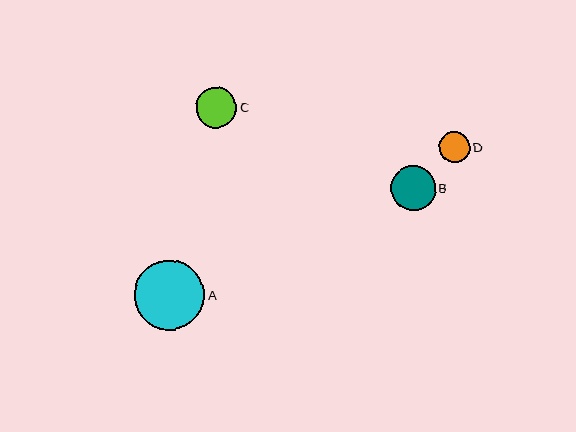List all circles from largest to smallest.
From largest to smallest: A, B, C, D.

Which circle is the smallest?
Circle D is the smallest with a size of approximately 31 pixels.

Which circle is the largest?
Circle A is the largest with a size of approximately 70 pixels.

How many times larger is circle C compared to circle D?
Circle C is approximately 1.3 times the size of circle D.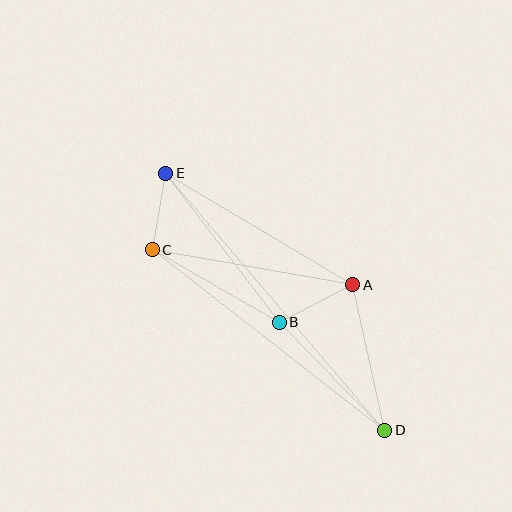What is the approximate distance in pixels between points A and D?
The distance between A and D is approximately 149 pixels.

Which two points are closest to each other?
Points C and E are closest to each other.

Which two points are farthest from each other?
Points D and E are farthest from each other.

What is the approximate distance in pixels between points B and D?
The distance between B and D is approximately 151 pixels.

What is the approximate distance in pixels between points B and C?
The distance between B and C is approximately 146 pixels.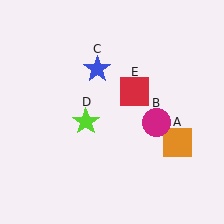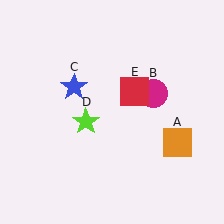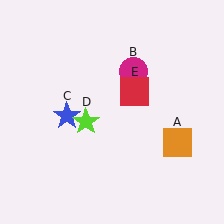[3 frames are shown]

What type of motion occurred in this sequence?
The magenta circle (object B), blue star (object C) rotated counterclockwise around the center of the scene.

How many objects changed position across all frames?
2 objects changed position: magenta circle (object B), blue star (object C).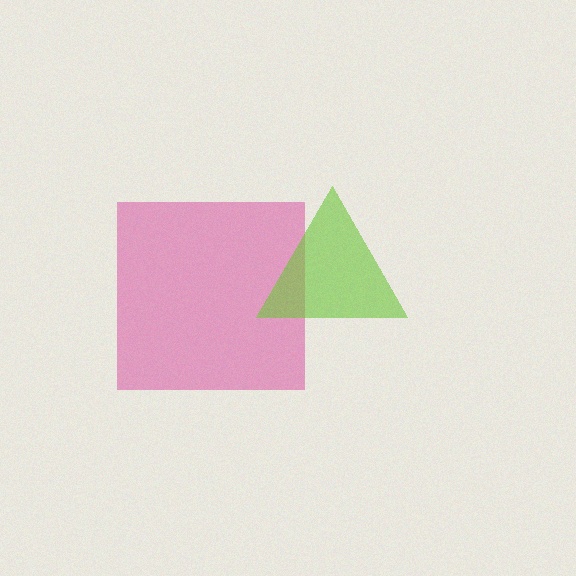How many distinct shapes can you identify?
There are 2 distinct shapes: a magenta square, a lime triangle.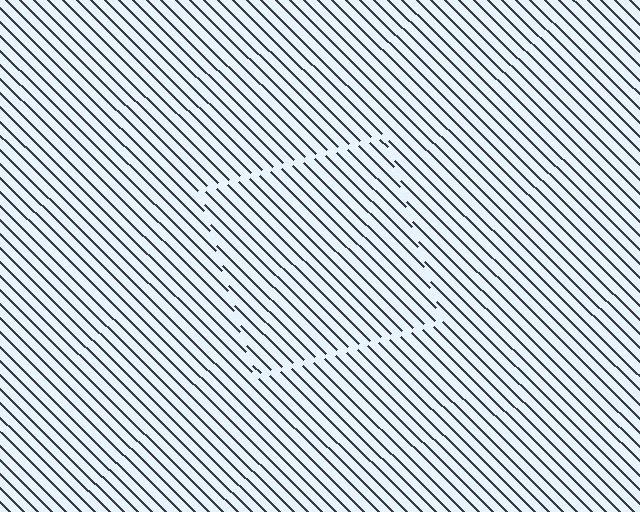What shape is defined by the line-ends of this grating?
An illusory square. The interior of the shape contains the same grating, shifted by half a period — the contour is defined by the phase discontinuity where line-ends from the inner and outer gratings abut.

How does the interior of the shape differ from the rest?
The interior of the shape contains the same grating, shifted by half a period — the contour is defined by the phase discontinuity where line-ends from the inner and outer gratings abut.